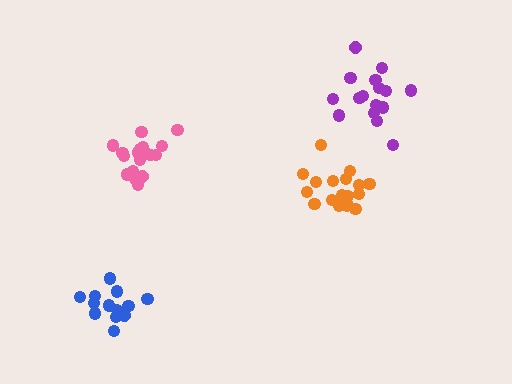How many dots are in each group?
Group 1: 19 dots, Group 2: 14 dots, Group 3: 19 dots, Group 4: 16 dots (68 total).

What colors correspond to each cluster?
The clusters are colored: orange, blue, pink, purple.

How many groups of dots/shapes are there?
There are 4 groups.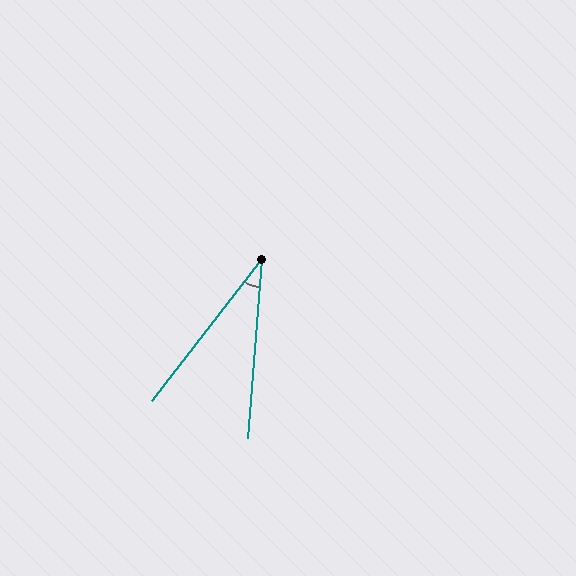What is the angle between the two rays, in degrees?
Approximately 33 degrees.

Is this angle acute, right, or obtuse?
It is acute.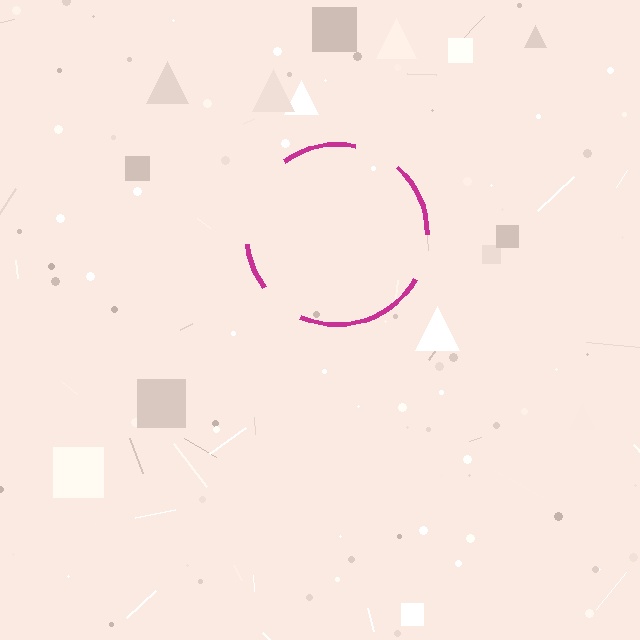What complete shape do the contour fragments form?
The contour fragments form a circle.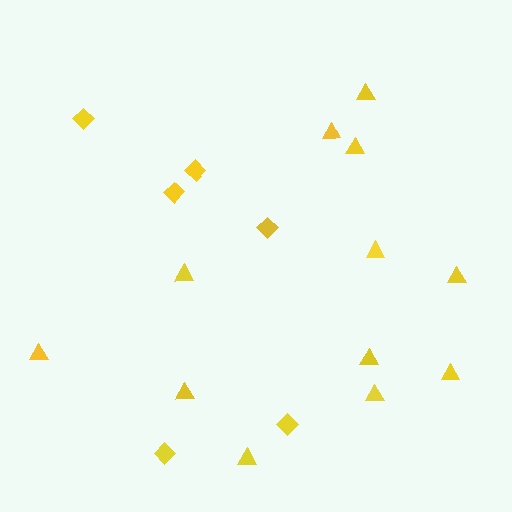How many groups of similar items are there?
There are 2 groups: one group of diamonds (6) and one group of triangles (12).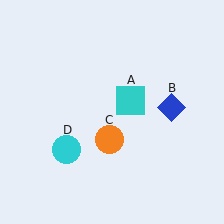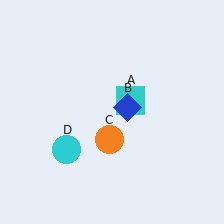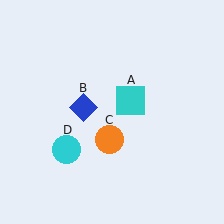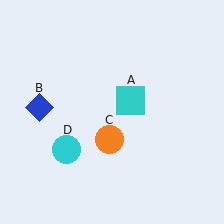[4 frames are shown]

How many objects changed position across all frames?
1 object changed position: blue diamond (object B).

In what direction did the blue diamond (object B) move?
The blue diamond (object B) moved left.